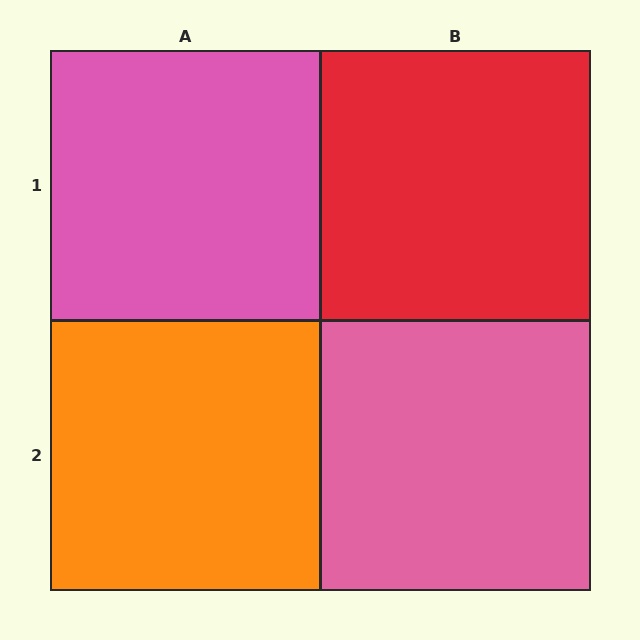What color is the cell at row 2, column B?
Pink.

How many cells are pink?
2 cells are pink.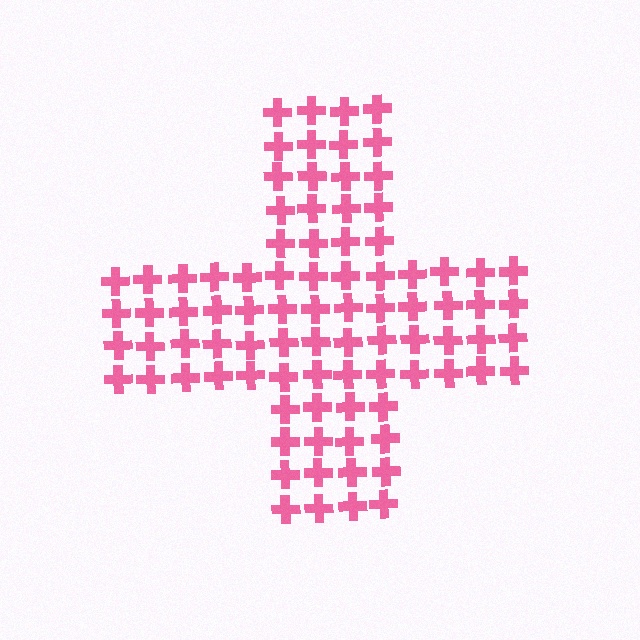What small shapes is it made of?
It is made of small crosses.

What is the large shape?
The large shape is a cross.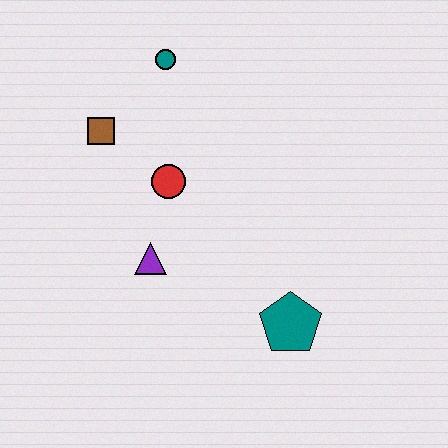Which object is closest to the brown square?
The red circle is closest to the brown square.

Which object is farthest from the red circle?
The teal pentagon is farthest from the red circle.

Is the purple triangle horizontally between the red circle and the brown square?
Yes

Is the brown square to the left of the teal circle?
Yes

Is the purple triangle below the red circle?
Yes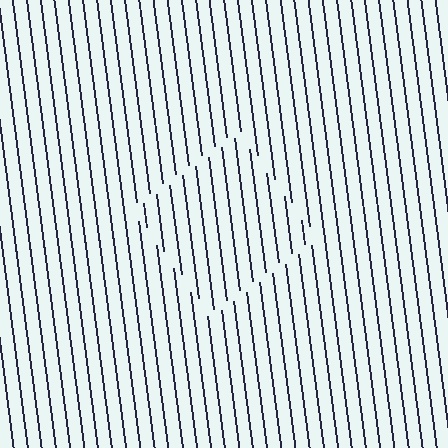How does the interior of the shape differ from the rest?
The interior of the shape contains the same grating, shifted by half a period — the contour is defined by the phase discontinuity where line-ends from the inner and outer gratings abut.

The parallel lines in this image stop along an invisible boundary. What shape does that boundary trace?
An illusory square. The interior of the shape contains the same grating, shifted by half a period — the contour is defined by the phase discontinuity where line-ends from the inner and outer gratings abut.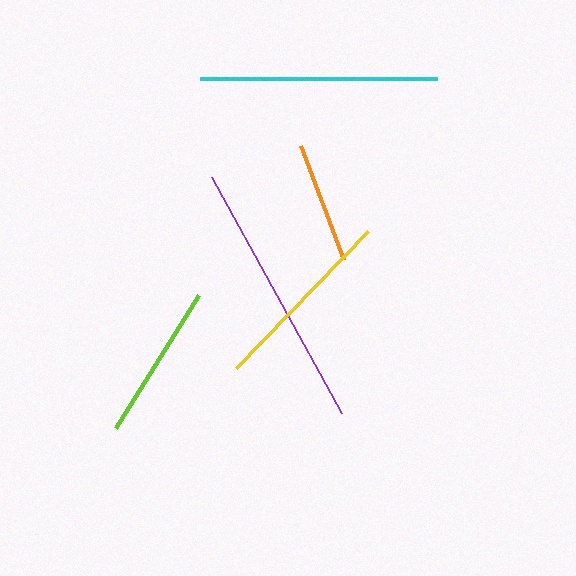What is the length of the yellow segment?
The yellow segment is approximately 191 pixels long.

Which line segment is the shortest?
The orange line is the shortest at approximately 122 pixels.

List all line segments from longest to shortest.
From longest to shortest: purple, cyan, yellow, lime, orange.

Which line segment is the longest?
The purple line is the longest at approximately 270 pixels.